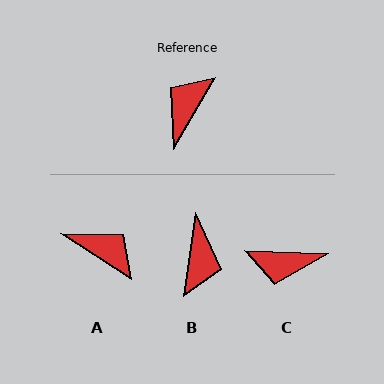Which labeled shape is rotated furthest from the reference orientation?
B, about 158 degrees away.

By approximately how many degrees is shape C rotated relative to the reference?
Approximately 118 degrees counter-clockwise.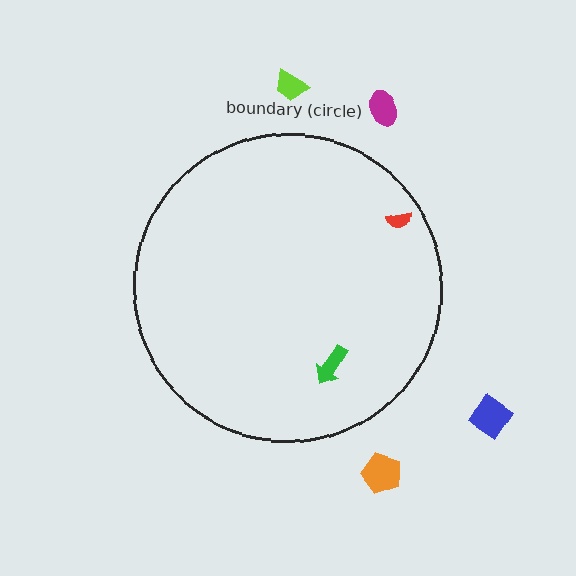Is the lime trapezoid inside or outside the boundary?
Outside.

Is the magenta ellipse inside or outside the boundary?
Outside.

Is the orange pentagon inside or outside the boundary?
Outside.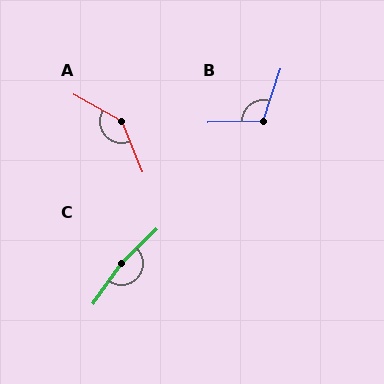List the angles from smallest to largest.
B (109°), A (141°), C (169°).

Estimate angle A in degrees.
Approximately 141 degrees.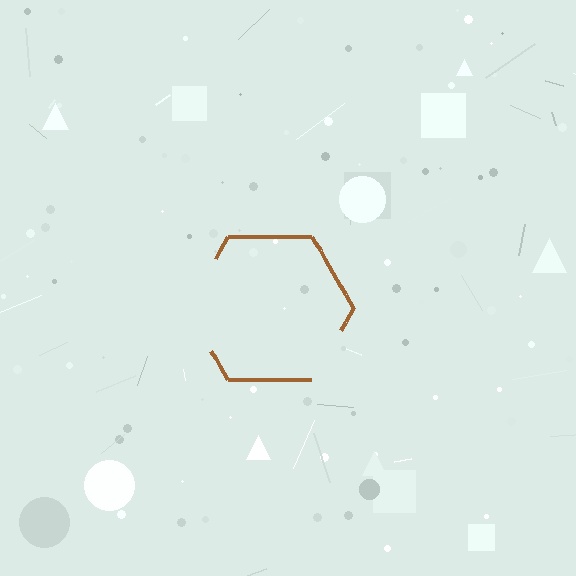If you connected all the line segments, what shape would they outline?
They would outline a hexagon.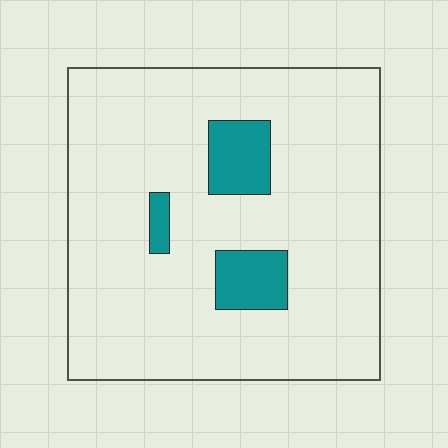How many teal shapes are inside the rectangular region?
3.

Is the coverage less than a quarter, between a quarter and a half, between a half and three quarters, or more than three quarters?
Less than a quarter.